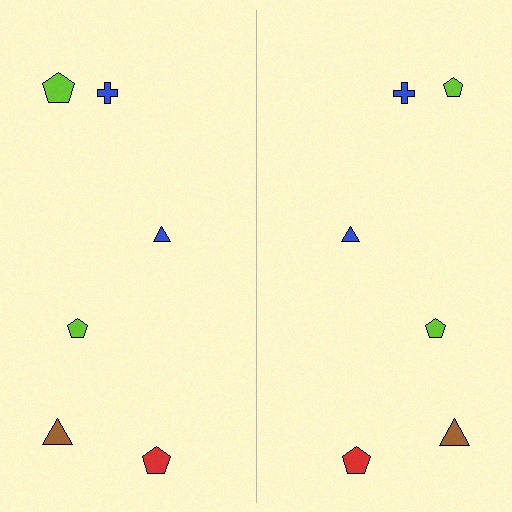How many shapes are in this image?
There are 12 shapes in this image.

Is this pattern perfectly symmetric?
No, the pattern is not perfectly symmetric. The lime pentagon on the right side has a different size than its mirror counterpart.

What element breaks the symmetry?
The lime pentagon on the right side has a different size than its mirror counterpart.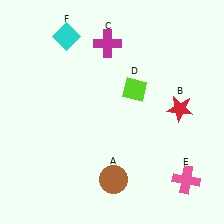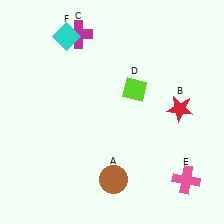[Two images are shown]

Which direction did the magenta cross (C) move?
The magenta cross (C) moved left.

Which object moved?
The magenta cross (C) moved left.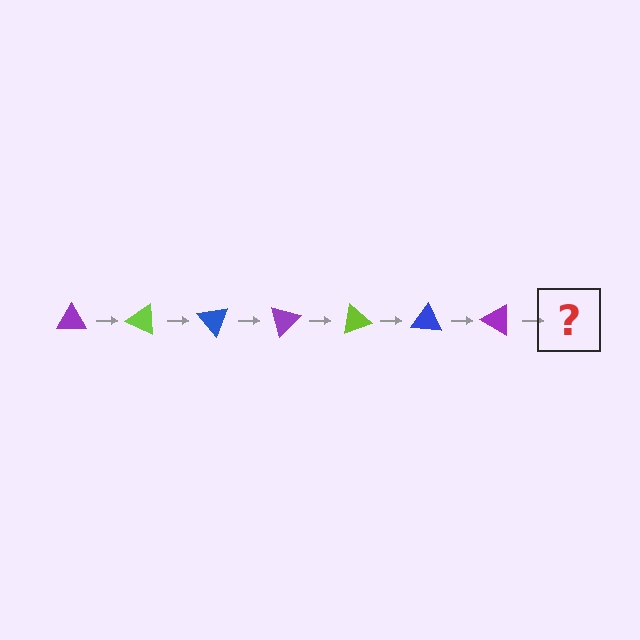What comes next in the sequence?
The next element should be a lime triangle, rotated 175 degrees from the start.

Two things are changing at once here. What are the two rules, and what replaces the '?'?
The two rules are that it rotates 25 degrees each step and the color cycles through purple, lime, and blue. The '?' should be a lime triangle, rotated 175 degrees from the start.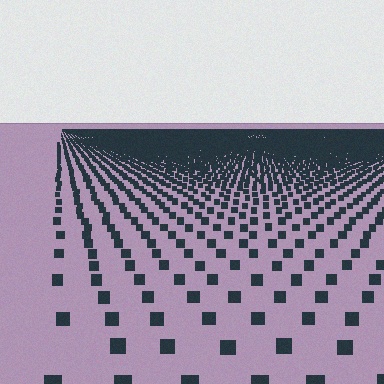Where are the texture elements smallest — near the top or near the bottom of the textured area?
Near the top.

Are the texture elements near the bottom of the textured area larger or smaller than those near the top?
Larger. Near the bottom, elements are closer to the viewer and appear at a bigger on-screen size.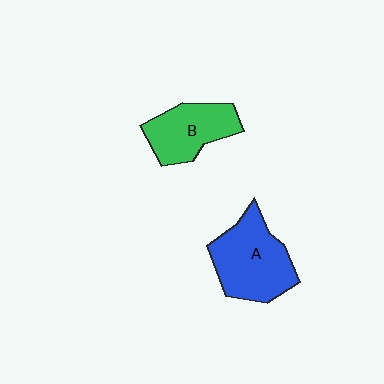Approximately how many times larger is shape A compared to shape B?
Approximately 1.3 times.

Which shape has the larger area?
Shape A (blue).